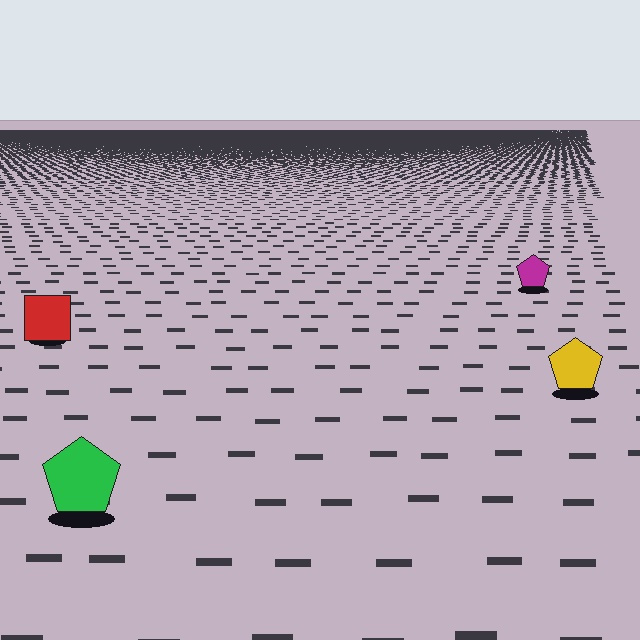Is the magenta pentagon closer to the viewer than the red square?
No. The red square is closer — you can tell from the texture gradient: the ground texture is coarser near it.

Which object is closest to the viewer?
The green pentagon is closest. The texture marks near it are larger and more spread out.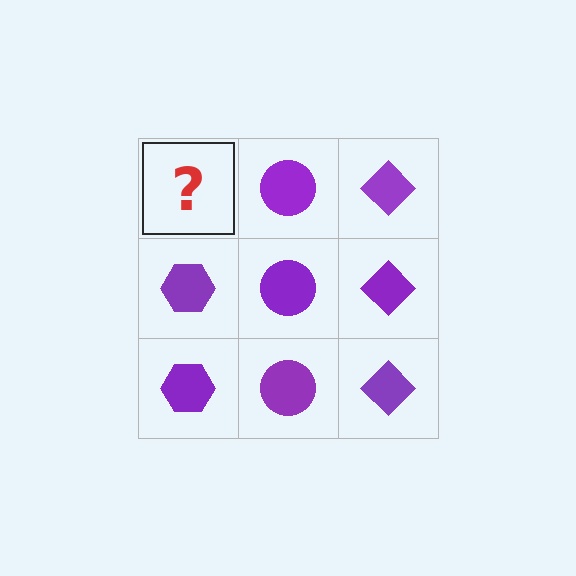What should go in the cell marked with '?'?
The missing cell should contain a purple hexagon.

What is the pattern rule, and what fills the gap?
The rule is that each column has a consistent shape. The gap should be filled with a purple hexagon.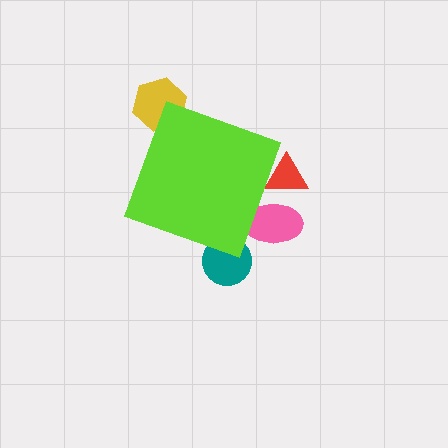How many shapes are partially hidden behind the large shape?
4 shapes are partially hidden.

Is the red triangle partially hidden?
Yes, the red triangle is partially hidden behind the lime diamond.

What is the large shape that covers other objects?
A lime diamond.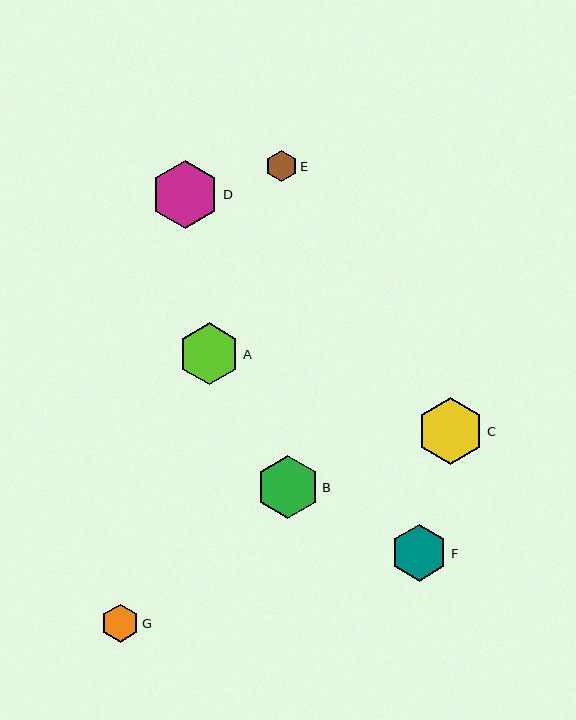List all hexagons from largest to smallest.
From largest to smallest: D, C, B, A, F, G, E.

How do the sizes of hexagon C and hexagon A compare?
Hexagon C and hexagon A are approximately the same size.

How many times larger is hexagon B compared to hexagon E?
Hexagon B is approximately 2.0 times the size of hexagon E.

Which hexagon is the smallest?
Hexagon E is the smallest with a size of approximately 32 pixels.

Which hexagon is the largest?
Hexagon D is the largest with a size of approximately 68 pixels.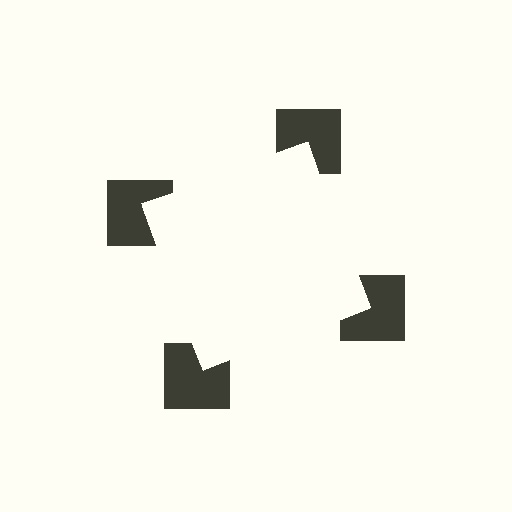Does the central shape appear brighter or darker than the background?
It typically appears slightly brighter than the background, even though no actual brightness change is drawn.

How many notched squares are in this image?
There are 4 — one at each vertex of the illusory square.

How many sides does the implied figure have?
4 sides.